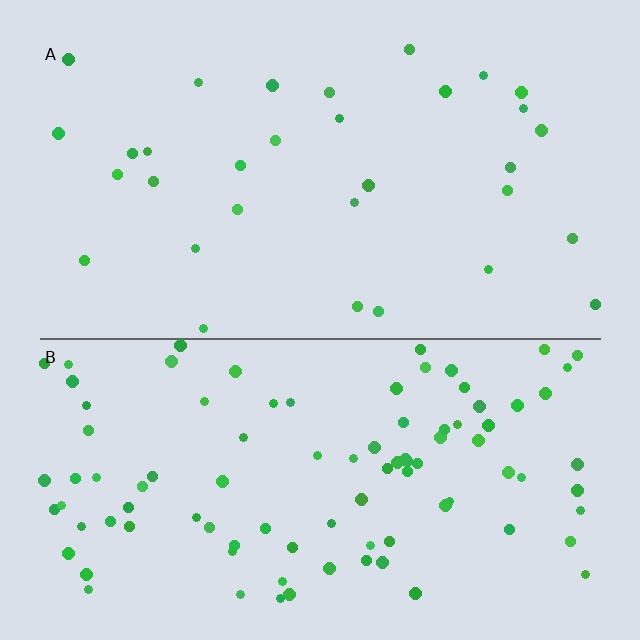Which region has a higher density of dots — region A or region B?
B (the bottom).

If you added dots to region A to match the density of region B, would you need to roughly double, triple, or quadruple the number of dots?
Approximately triple.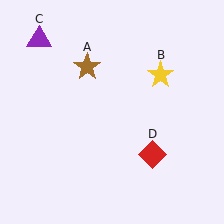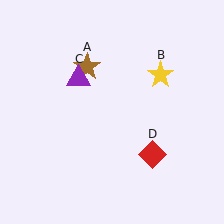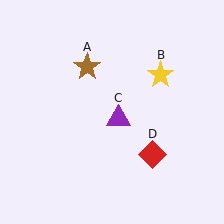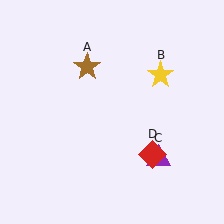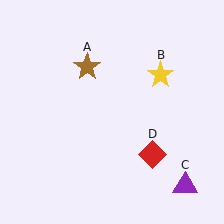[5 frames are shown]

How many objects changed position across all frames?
1 object changed position: purple triangle (object C).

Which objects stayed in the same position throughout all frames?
Brown star (object A) and yellow star (object B) and red diamond (object D) remained stationary.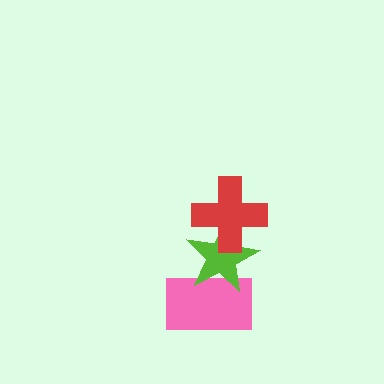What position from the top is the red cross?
The red cross is 1st from the top.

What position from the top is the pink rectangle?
The pink rectangle is 3rd from the top.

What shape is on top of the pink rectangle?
The lime star is on top of the pink rectangle.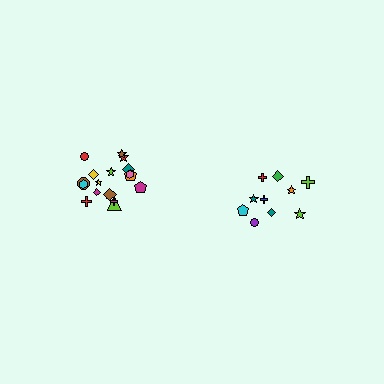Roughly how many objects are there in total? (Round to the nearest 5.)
Roughly 30 objects in total.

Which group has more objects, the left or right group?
The left group.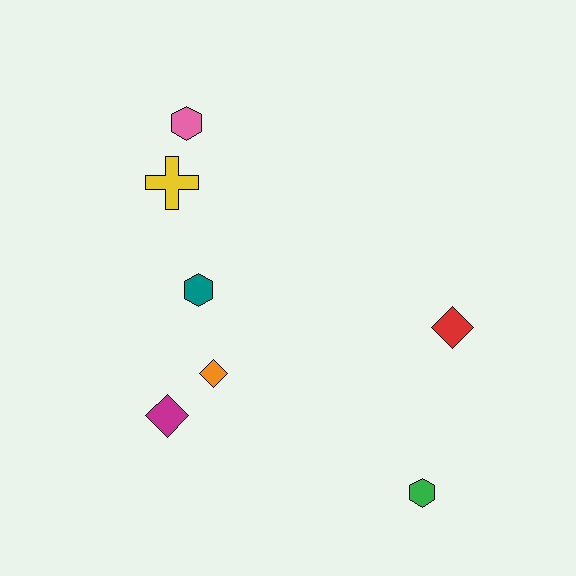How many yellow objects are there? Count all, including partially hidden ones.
There is 1 yellow object.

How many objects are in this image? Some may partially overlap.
There are 7 objects.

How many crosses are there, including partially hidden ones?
There is 1 cross.